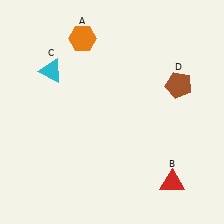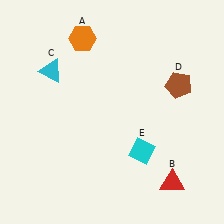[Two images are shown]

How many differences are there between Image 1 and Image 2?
There is 1 difference between the two images.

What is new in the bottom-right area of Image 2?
A cyan diamond (E) was added in the bottom-right area of Image 2.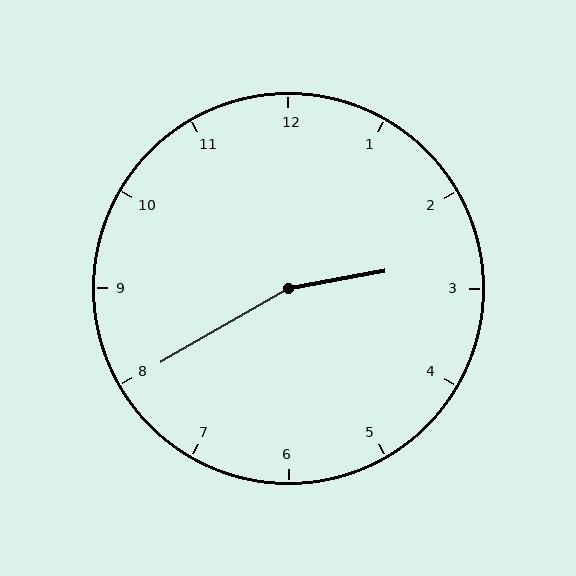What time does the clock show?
2:40.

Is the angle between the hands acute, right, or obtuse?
It is obtuse.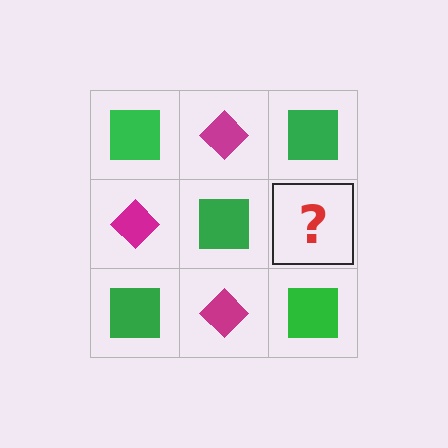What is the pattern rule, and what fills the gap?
The rule is that it alternates green square and magenta diamond in a checkerboard pattern. The gap should be filled with a magenta diamond.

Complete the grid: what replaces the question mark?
The question mark should be replaced with a magenta diamond.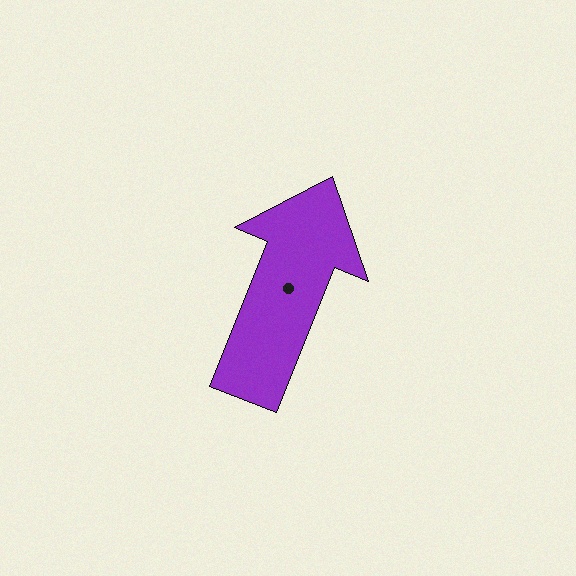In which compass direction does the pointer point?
North.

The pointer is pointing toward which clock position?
Roughly 1 o'clock.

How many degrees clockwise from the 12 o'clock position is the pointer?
Approximately 22 degrees.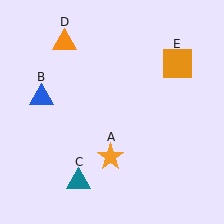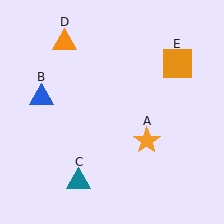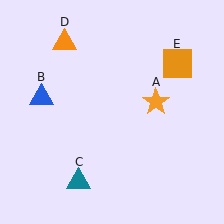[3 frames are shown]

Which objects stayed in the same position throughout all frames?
Blue triangle (object B) and teal triangle (object C) and orange triangle (object D) and orange square (object E) remained stationary.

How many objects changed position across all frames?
1 object changed position: orange star (object A).